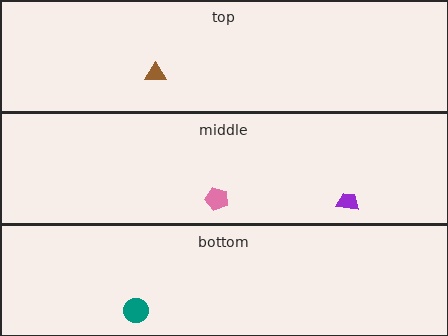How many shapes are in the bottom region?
1.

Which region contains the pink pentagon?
The middle region.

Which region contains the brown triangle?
The top region.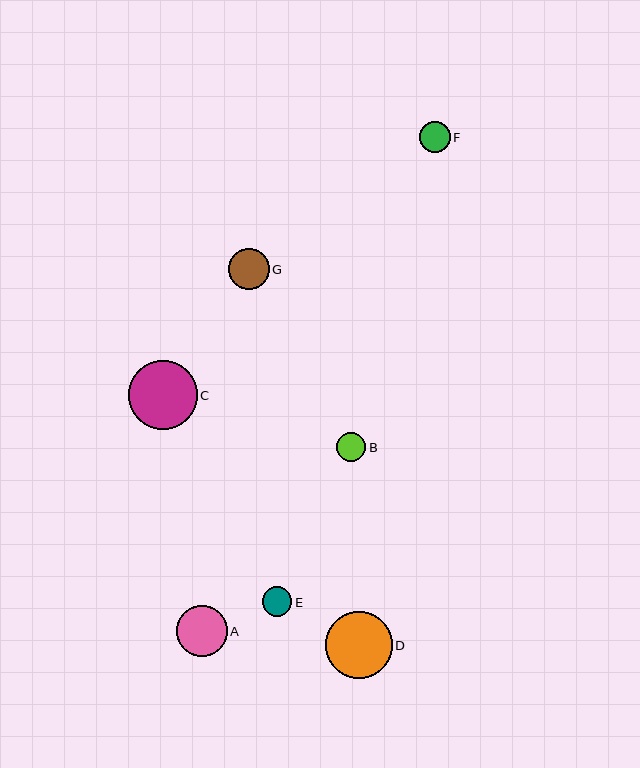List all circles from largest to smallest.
From largest to smallest: C, D, A, G, F, B, E.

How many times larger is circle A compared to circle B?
Circle A is approximately 1.7 times the size of circle B.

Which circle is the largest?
Circle C is the largest with a size of approximately 69 pixels.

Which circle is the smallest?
Circle E is the smallest with a size of approximately 29 pixels.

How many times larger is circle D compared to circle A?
Circle D is approximately 1.3 times the size of circle A.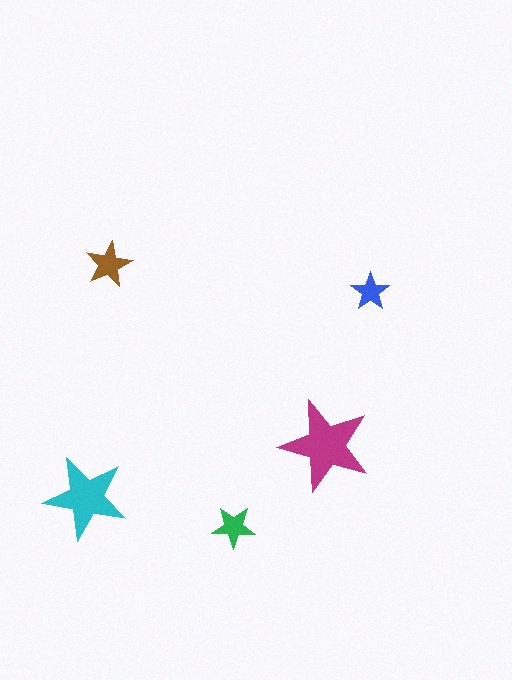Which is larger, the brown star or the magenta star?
The magenta one.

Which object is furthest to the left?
The cyan star is leftmost.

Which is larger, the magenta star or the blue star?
The magenta one.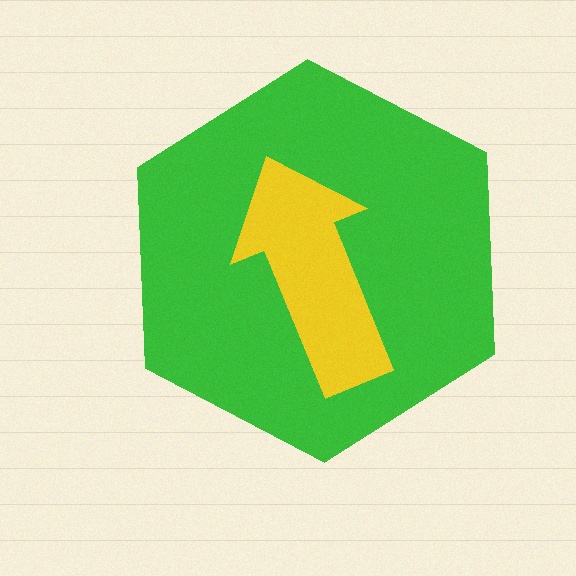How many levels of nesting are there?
2.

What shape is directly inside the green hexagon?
The yellow arrow.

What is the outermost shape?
The green hexagon.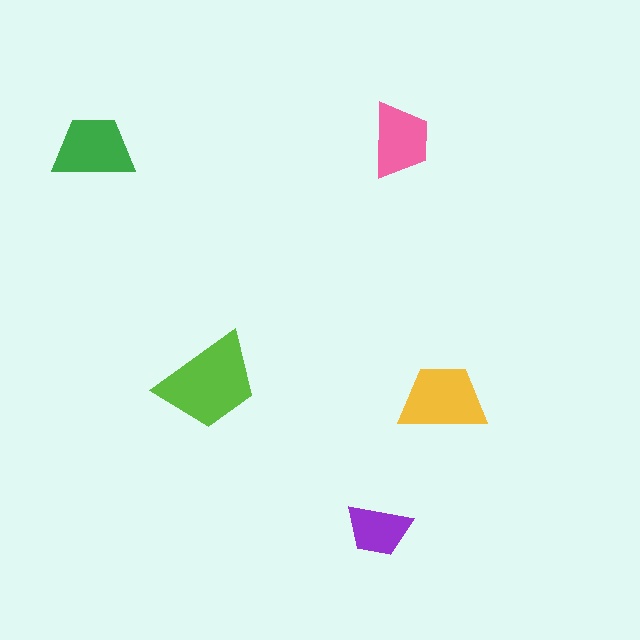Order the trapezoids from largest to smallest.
the lime one, the yellow one, the green one, the pink one, the purple one.